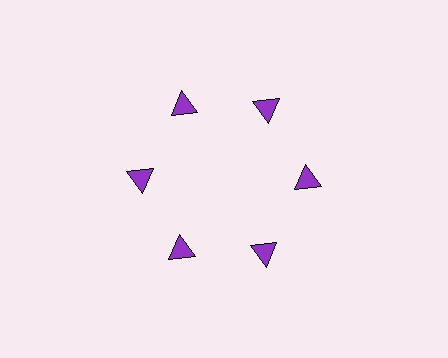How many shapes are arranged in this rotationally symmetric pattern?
There are 6 shapes, arranged in 6 groups of 1.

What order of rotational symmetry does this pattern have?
This pattern has 6-fold rotational symmetry.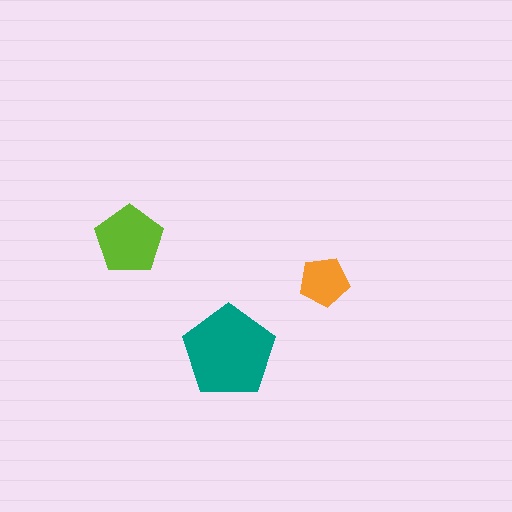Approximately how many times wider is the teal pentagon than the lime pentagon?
About 1.5 times wider.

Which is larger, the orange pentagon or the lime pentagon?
The lime one.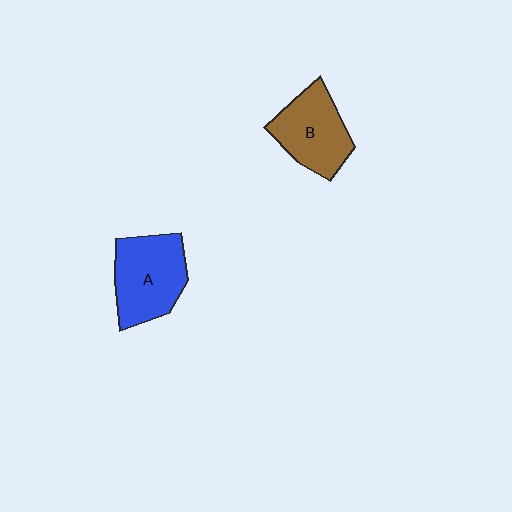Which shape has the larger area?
Shape A (blue).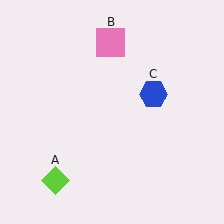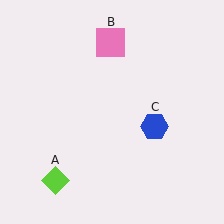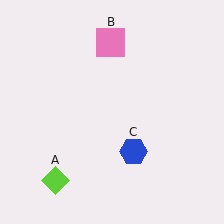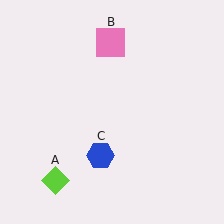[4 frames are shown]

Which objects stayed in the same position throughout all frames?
Lime diamond (object A) and pink square (object B) remained stationary.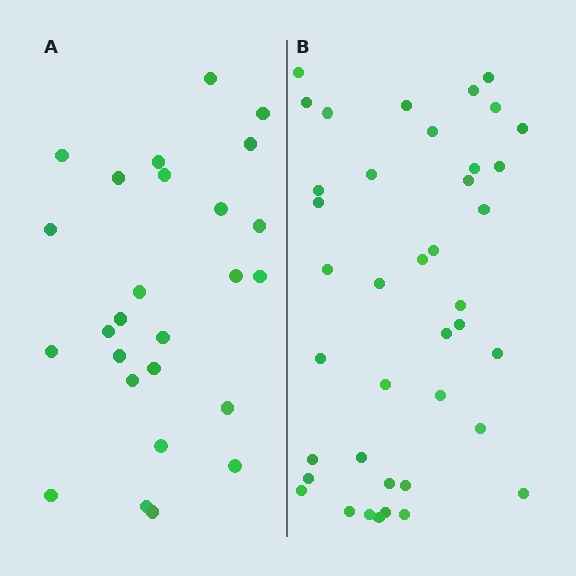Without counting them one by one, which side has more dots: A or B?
Region B (the right region) has more dots.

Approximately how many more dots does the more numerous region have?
Region B has approximately 15 more dots than region A.